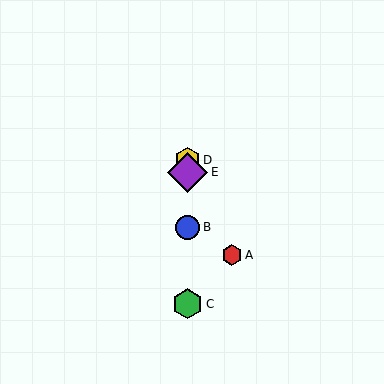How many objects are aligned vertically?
4 objects (B, C, D, E) are aligned vertically.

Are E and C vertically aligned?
Yes, both are at x≈188.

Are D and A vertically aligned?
No, D is at x≈188 and A is at x≈232.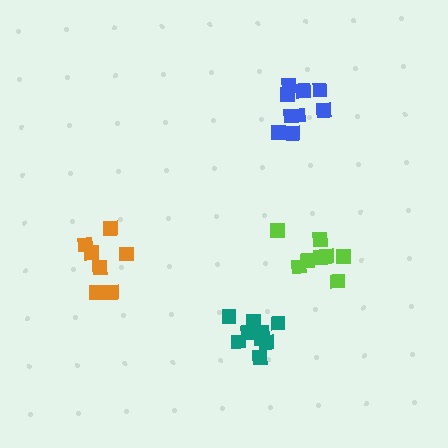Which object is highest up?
The blue cluster is topmost.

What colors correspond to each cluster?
The clusters are colored: teal, blue, orange, lime.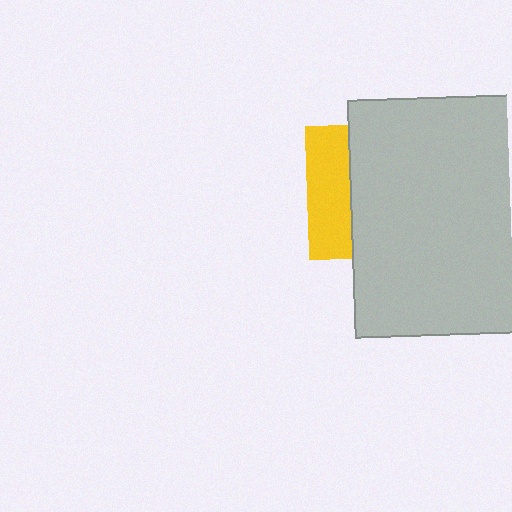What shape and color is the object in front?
The object in front is a light gray rectangle.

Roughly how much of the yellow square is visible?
A small part of it is visible (roughly 31%).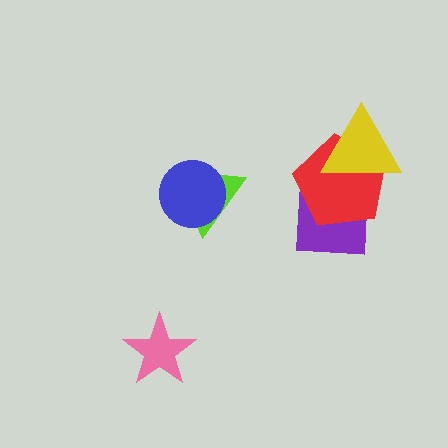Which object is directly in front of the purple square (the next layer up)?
The red pentagon is directly in front of the purple square.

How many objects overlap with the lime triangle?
1 object overlaps with the lime triangle.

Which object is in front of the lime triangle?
The blue circle is in front of the lime triangle.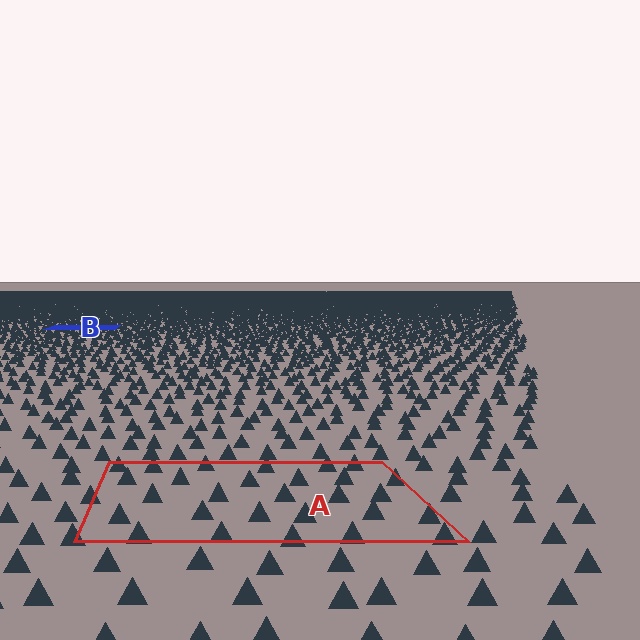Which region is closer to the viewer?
Region A is closer. The texture elements there are larger and more spread out.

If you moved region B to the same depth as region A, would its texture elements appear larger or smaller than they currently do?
They would appear larger. At a closer depth, the same texture elements are projected at a bigger on-screen size.